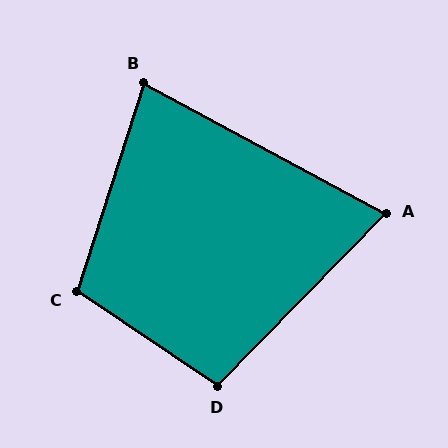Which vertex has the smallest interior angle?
A, at approximately 74 degrees.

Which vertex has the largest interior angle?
C, at approximately 106 degrees.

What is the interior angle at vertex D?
Approximately 101 degrees (obtuse).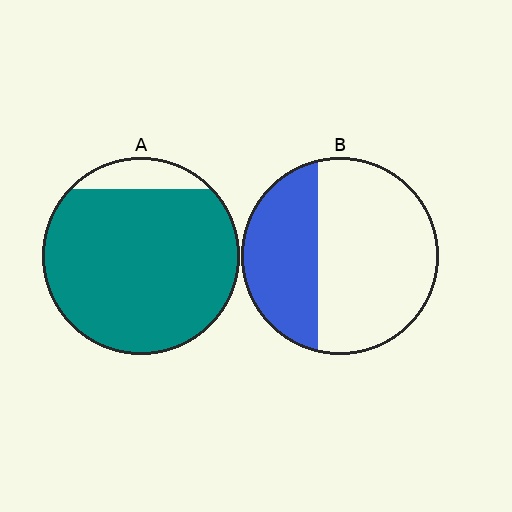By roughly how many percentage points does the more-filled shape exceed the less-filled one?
By roughly 55 percentage points (A over B).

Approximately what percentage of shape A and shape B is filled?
A is approximately 90% and B is approximately 35%.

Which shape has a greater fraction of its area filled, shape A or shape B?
Shape A.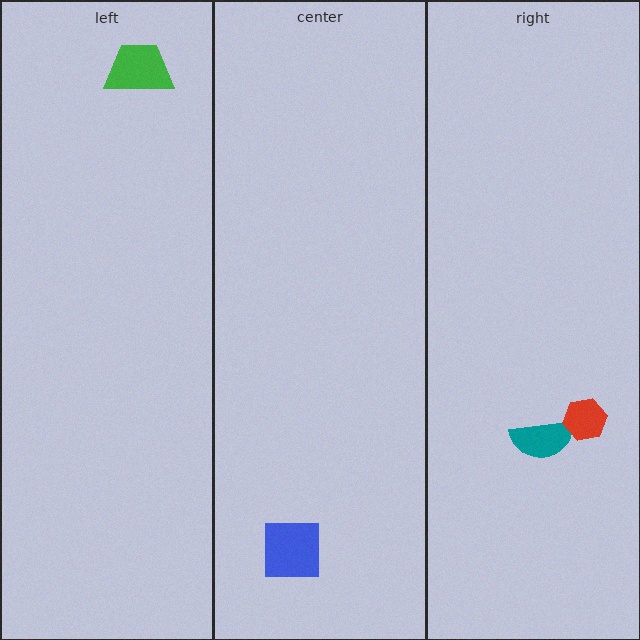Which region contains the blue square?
The center region.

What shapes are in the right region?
The teal semicircle, the red hexagon.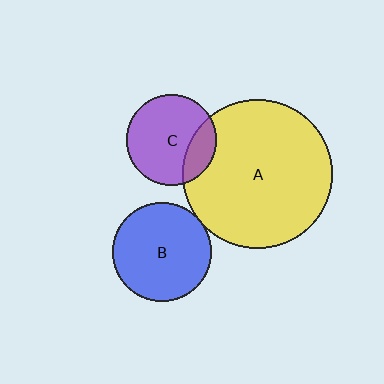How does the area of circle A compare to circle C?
Approximately 2.7 times.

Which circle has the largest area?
Circle A (yellow).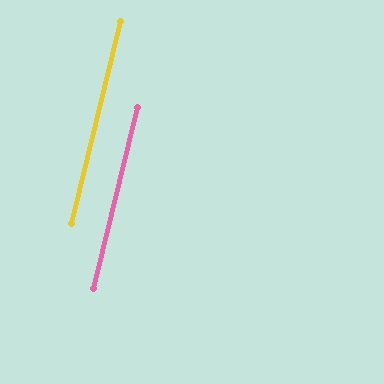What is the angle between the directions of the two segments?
Approximately 0 degrees.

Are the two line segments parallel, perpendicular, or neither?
Parallel — their directions differ by only 0.1°.